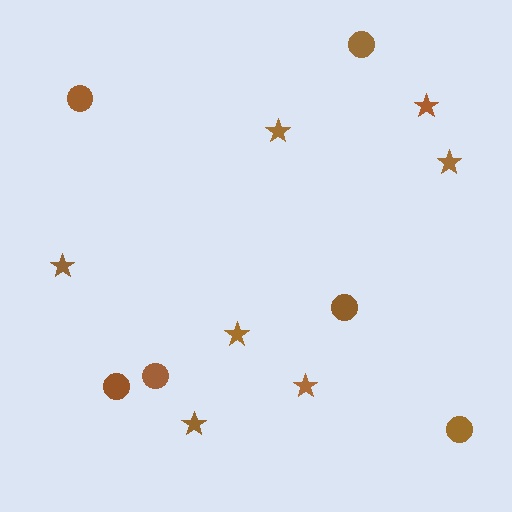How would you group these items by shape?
There are 2 groups: one group of circles (6) and one group of stars (7).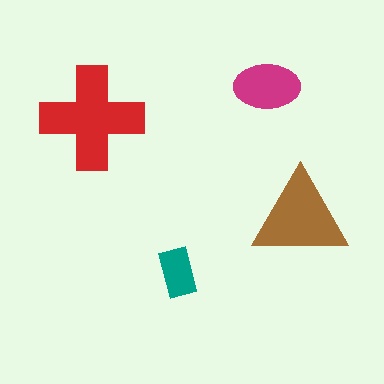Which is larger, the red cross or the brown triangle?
The red cross.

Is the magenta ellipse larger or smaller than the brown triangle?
Smaller.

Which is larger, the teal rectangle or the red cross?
The red cross.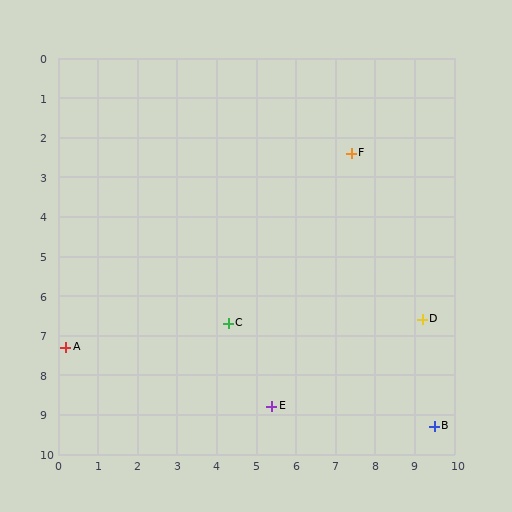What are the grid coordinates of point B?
Point B is at approximately (9.5, 9.3).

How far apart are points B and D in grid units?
Points B and D are about 2.7 grid units apart.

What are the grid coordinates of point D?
Point D is at approximately (9.2, 6.6).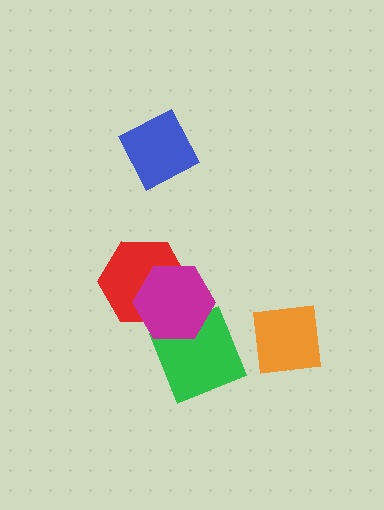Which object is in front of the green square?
The magenta hexagon is in front of the green square.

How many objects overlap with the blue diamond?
0 objects overlap with the blue diamond.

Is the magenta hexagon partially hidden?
No, no other shape covers it.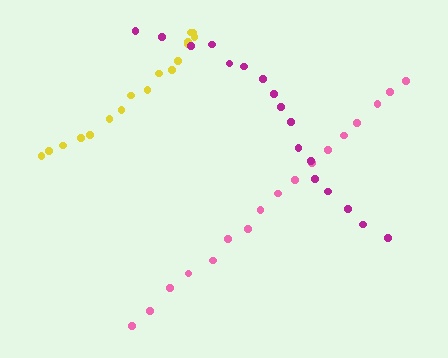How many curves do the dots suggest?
There are 3 distinct paths.